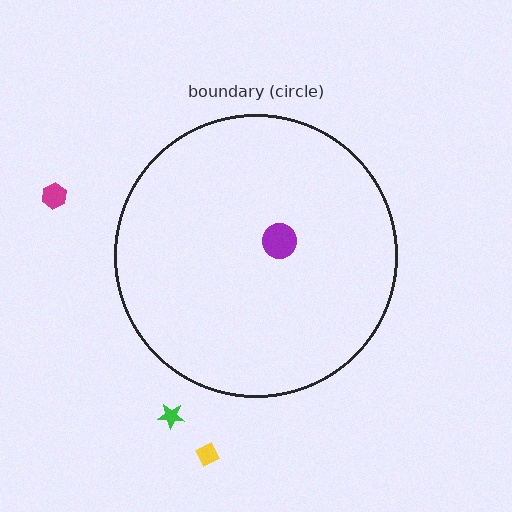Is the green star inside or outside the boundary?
Outside.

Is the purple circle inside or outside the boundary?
Inside.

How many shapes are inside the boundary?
1 inside, 3 outside.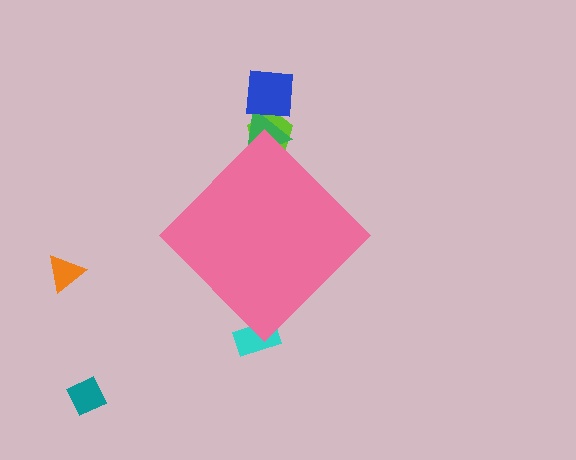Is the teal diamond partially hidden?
No, the teal diamond is fully visible.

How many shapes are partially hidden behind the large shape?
3 shapes are partially hidden.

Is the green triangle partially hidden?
Yes, the green triangle is partially hidden behind the pink diamond.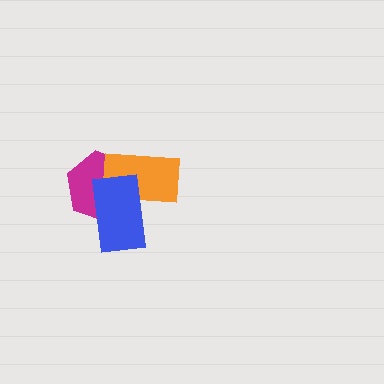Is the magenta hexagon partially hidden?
Yes, it is partially covered by another shape.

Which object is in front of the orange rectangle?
The blue rectangle is in front of the orange rectangle.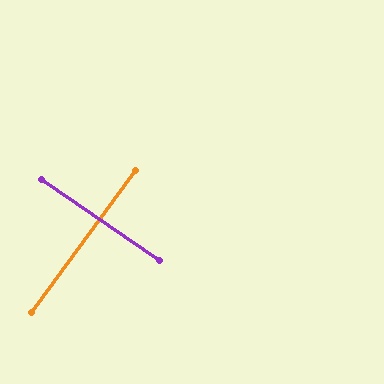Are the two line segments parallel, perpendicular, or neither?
Perpendicular — they meet at approximately 88°.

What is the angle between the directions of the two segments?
Approximately 88 degrees.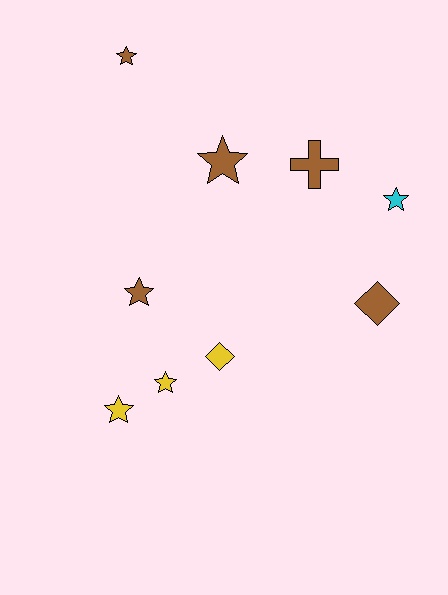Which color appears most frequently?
Brown, with 5 objects.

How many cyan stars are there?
There is 1 cyan star.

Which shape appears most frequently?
Star, with 6 objects.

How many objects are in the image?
There are 9 objects.